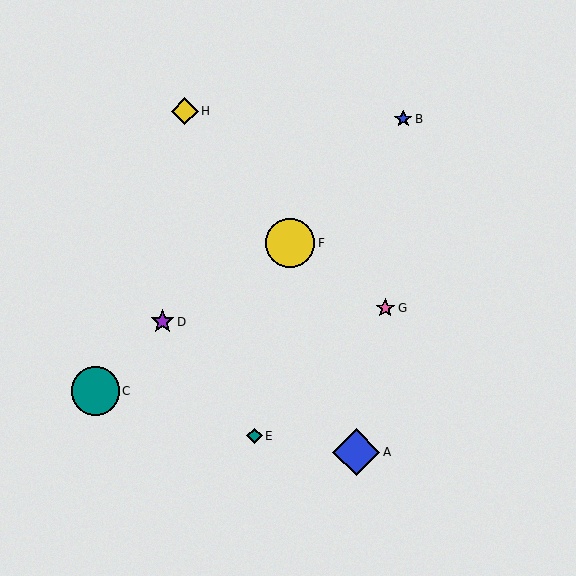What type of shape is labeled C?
Shape C is a teal circle.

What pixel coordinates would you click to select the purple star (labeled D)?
Click at (163, 322) to select the purple star D.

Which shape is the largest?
The yellow circle (labeled F) is the largest.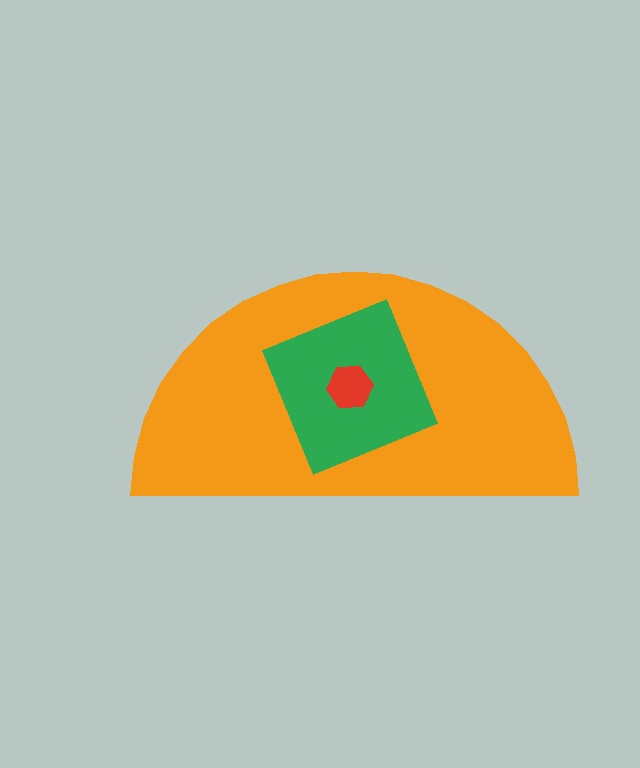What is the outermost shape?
The orange semicircle.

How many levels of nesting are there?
3.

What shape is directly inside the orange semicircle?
The green diamond.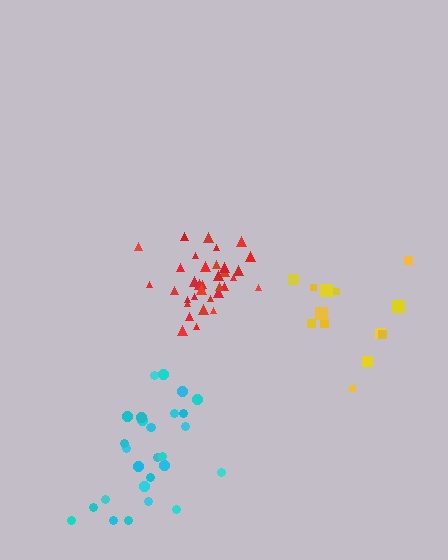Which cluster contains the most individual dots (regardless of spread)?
Red (34).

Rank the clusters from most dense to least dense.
red, cyan, yellow.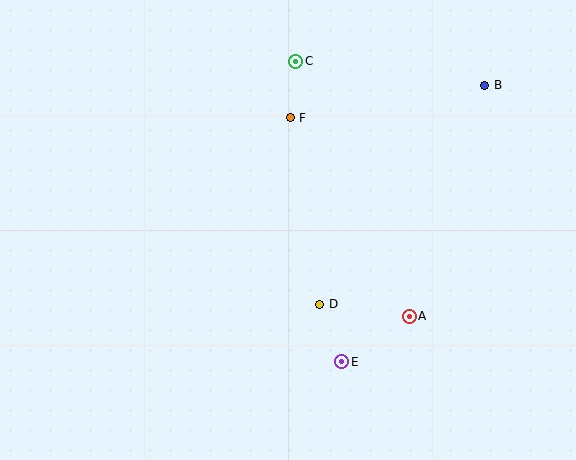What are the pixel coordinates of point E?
Point E is at (342, 362).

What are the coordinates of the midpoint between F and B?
The midpoint between F and B is at (387, 102).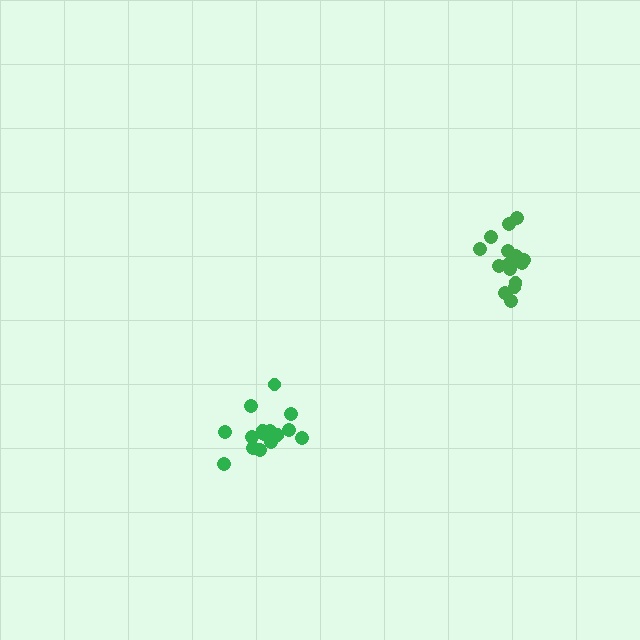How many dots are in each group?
Group 1: 15 dots, Group 2: 15 dots (30 total).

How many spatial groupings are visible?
There are 2 spatial groupings.